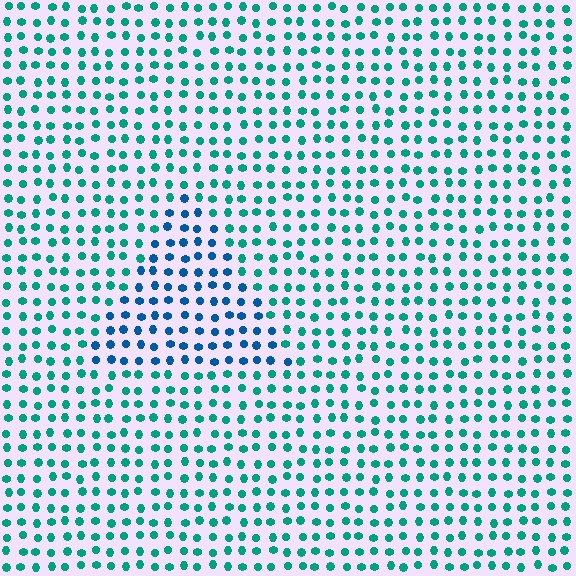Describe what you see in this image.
The image is filled with small teal elements in a uniform arrangement. A triangle-shaped region is visible where the elements are tinted to a slightly different hue, forming a subtle color boundary.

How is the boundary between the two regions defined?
The boundary is defined purely by a slight shift in hue (about 38 degrees). Spacing, size, and orientation are identical on both sides.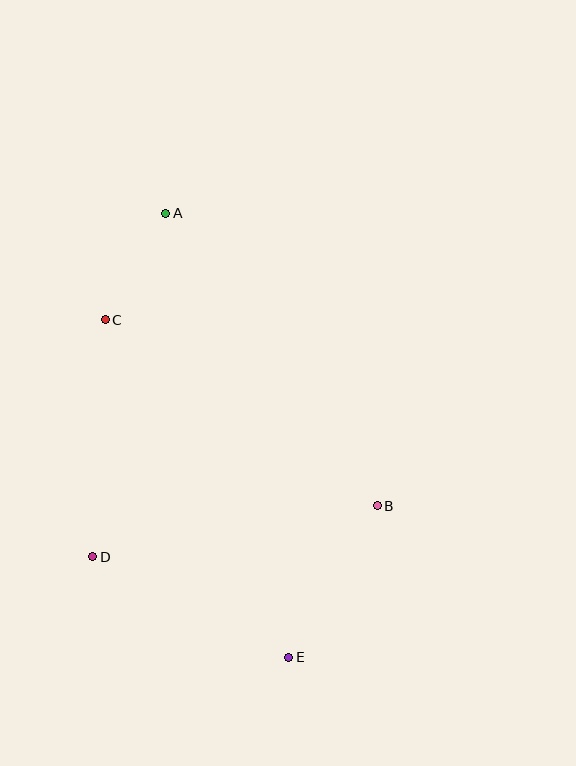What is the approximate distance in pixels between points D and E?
The distance between D and E is approximately 220 pixels.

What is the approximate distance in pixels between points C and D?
The distance between C and D is approximately 238 pixels.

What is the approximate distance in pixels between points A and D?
The distance between A and D is approximately 351 pixels.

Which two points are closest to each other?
Points A and C are closest to each other.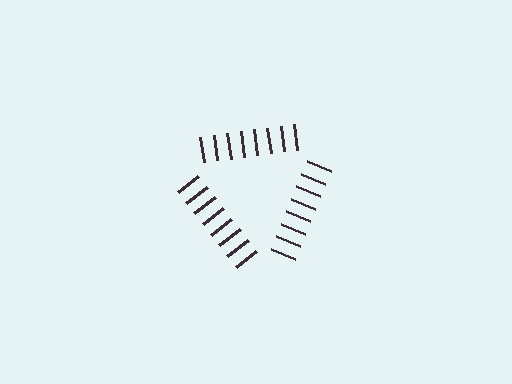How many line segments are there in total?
24 — 8 along each of the 3 edges.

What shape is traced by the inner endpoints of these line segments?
An illusory triangle — the line segments terminate on its edges but no continuous stroke is drawn.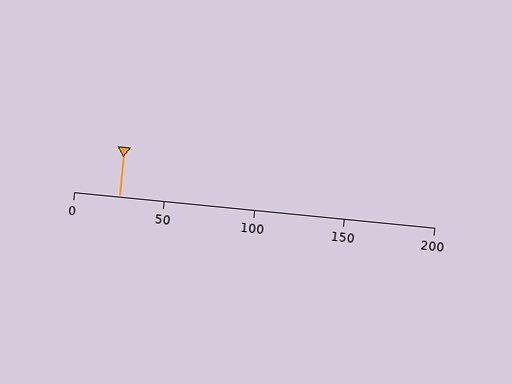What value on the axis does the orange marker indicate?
The marker indicates approximately 25.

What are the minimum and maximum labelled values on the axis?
The axis runs from 0 to 200.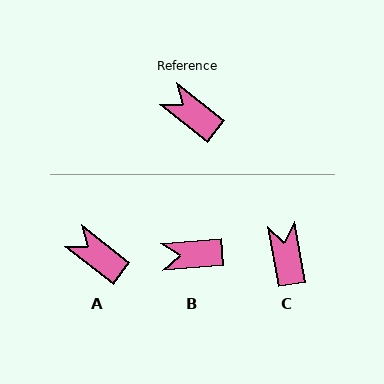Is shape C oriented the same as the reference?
No, it is off by about 42 degrees.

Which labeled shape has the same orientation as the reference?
A.